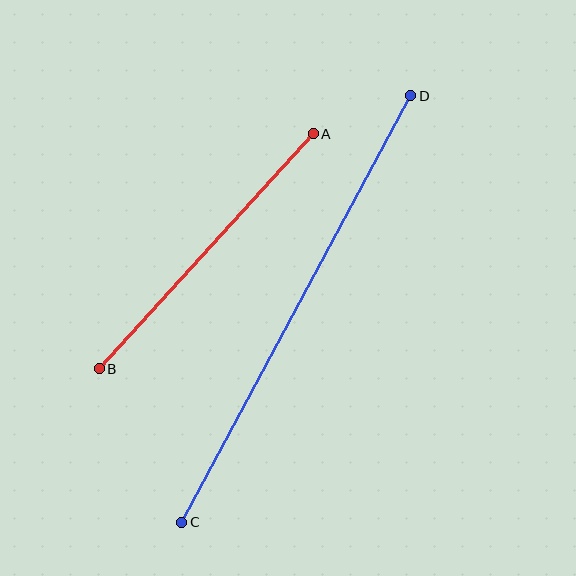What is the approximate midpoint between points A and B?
The midpoint is at approximately (206, 251) pixels.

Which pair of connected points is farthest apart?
Points C and D are farthest apart.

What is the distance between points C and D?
The distance is approximately 484 pixels.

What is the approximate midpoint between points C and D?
The midpoint is at approximately (296, 309) pixels.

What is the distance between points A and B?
The distance is approximately 318 pixels.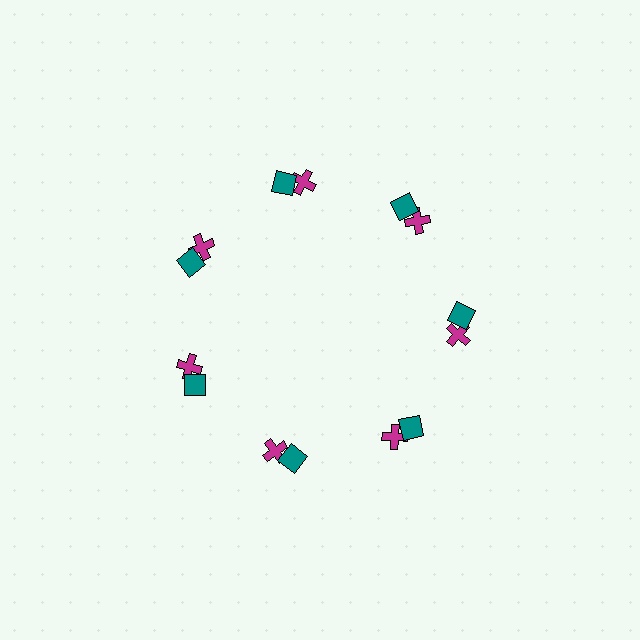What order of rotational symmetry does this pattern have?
This pattern has 7-fold rotational symmetry.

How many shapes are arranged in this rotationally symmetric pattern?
There are 14 shapes, arranged in 7 groups of 2.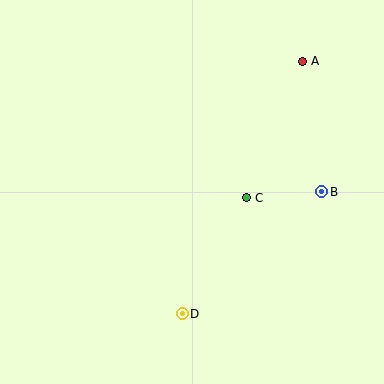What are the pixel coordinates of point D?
Point D is at (182, 314).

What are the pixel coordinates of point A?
Point A is at (303, 61).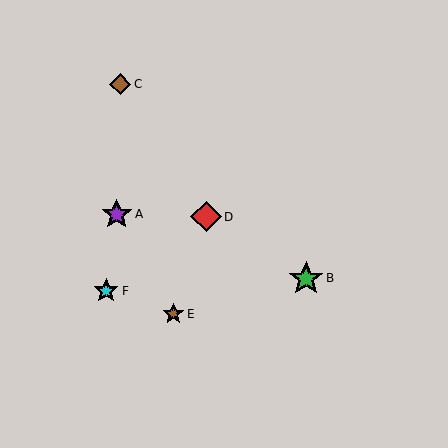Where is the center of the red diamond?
The center of the red diamond is at (206, 217).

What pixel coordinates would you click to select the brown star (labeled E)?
Click at (173, 314) to select the brown star E.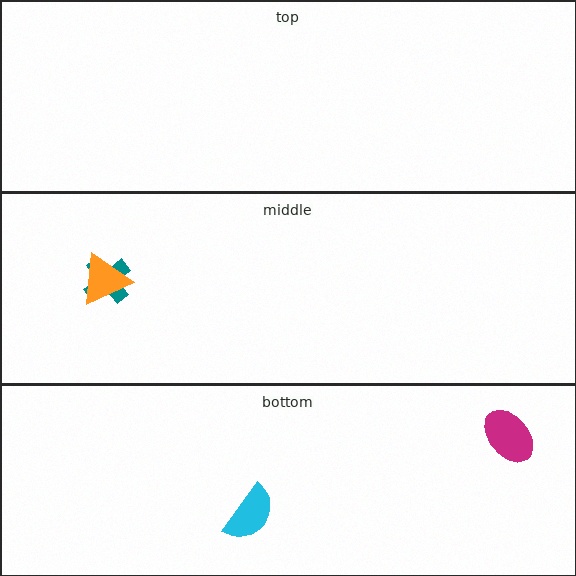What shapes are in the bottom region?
The cyan semicircle, the magenta ellipse.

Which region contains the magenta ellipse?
The bottom region.